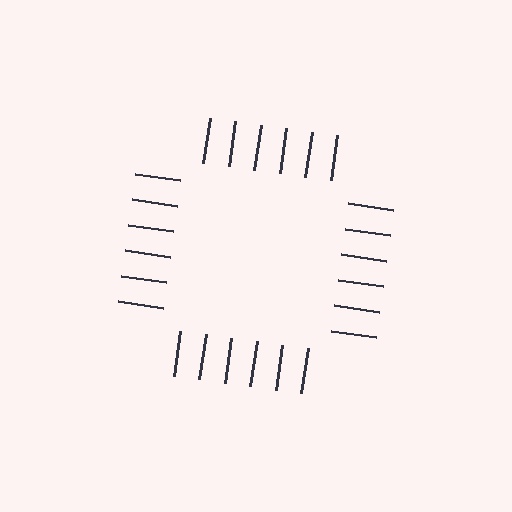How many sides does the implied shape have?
4 sides — the line-ends trace a square.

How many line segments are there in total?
24 — 6 along each of the 4 edges.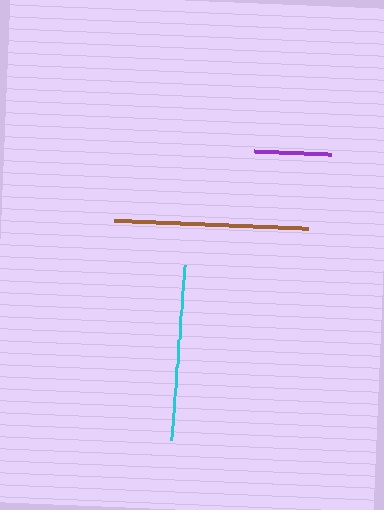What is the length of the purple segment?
The purple segment is approximately 77 pixels long.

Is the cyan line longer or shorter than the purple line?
The cyan line is longer than the purple line.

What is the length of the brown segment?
The brown segment is approximately 195 pixels long.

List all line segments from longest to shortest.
From longest to shortest: brown, cyan, purple.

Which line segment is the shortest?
The purple line is the shortest at approximately 77 pixels.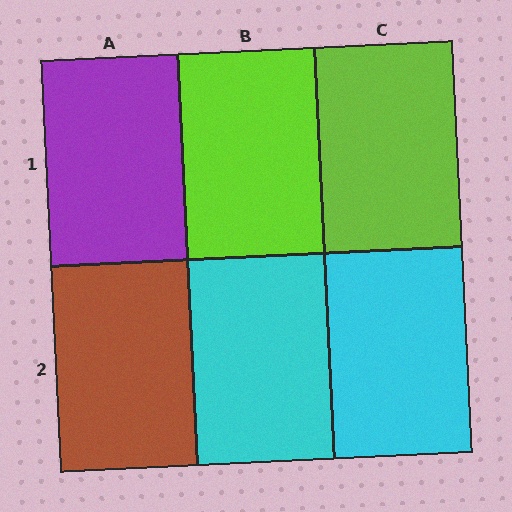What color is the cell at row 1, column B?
Lime.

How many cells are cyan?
2 cells are cyan.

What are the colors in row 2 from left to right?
Brown, cyan, cyan.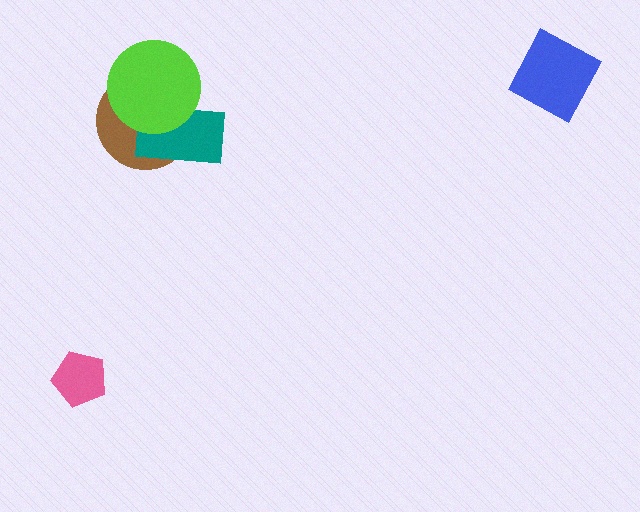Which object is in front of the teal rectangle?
The lime circle is in front of the teal rectangle.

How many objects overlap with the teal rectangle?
2 objects overlap with the teal rectangle.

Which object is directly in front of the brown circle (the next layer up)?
The teal rectangle is directly in front of the brown circle.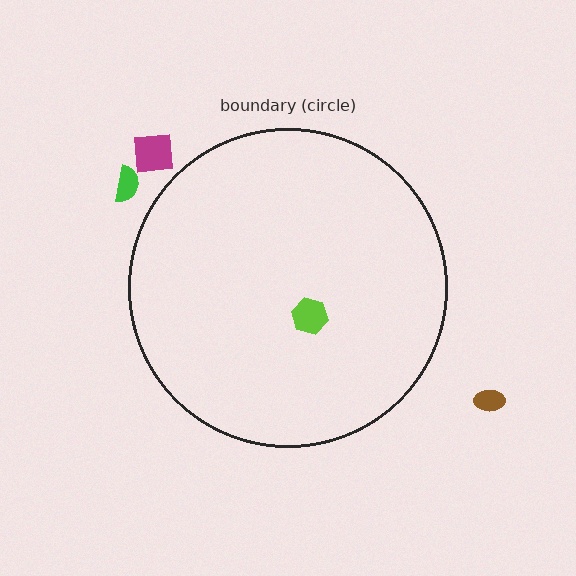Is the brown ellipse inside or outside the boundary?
Outside.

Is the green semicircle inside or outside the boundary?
Outside.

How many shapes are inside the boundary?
1 inside, 3 outside.